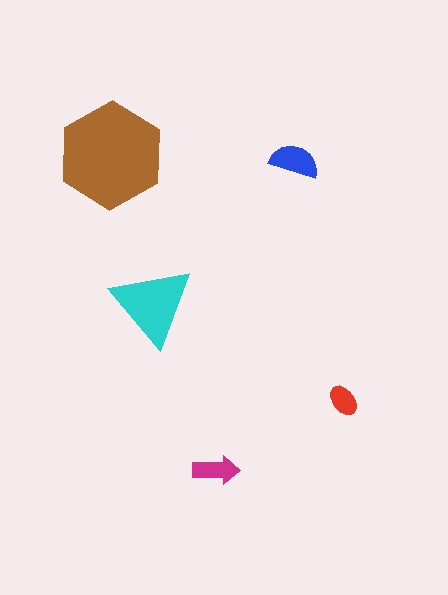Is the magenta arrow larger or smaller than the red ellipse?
Larger.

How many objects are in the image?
There are 5 objects in the image.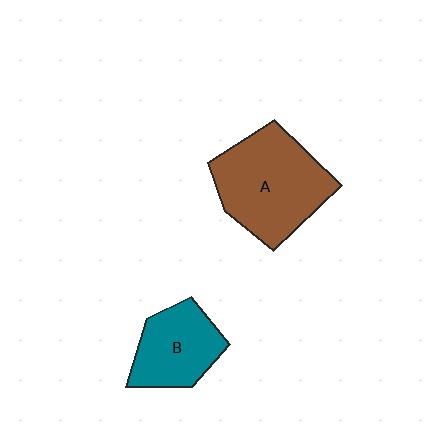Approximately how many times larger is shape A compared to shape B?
Approximately 1.6 times.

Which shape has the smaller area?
Shape B (teal).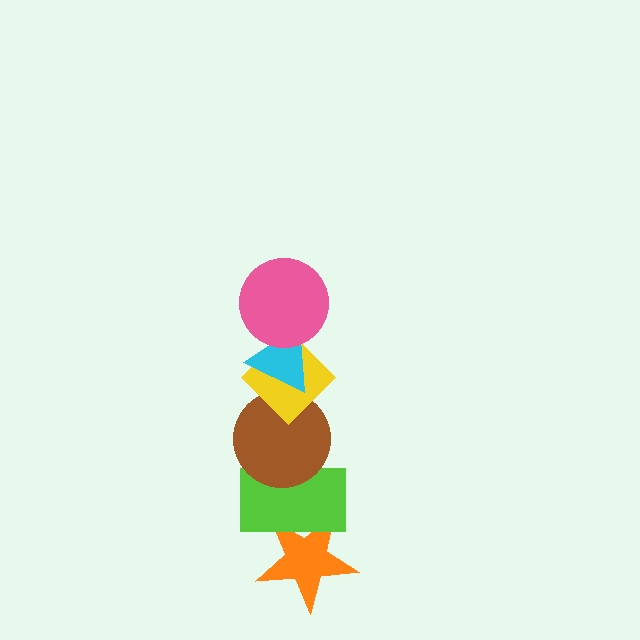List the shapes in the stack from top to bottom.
From top to bottom: the pink circle, the cyan triangle, the yellow diamond, the brown circle, the lime rectangle, the orange star.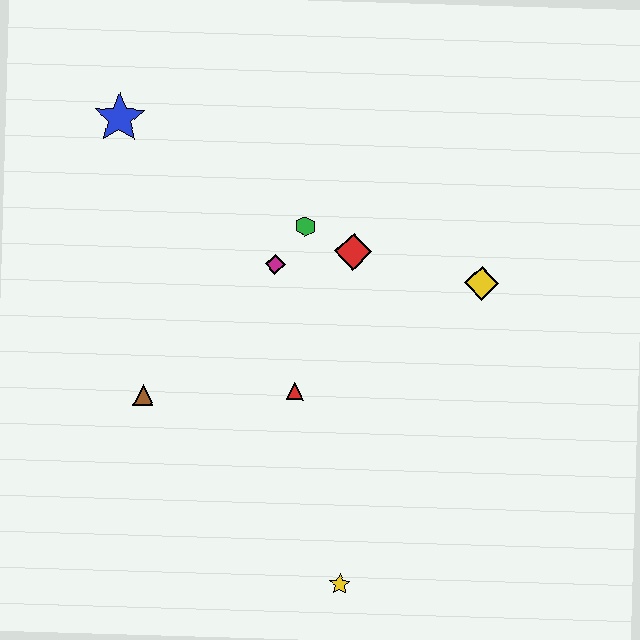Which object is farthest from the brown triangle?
The yellow diamond is farthest from the brown triangle.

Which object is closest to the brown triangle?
The red triangle is closest to the brown triangle.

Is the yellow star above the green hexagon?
No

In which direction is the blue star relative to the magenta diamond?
The blue star is to the left of the magenta diamond.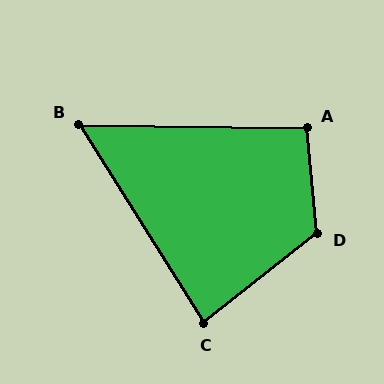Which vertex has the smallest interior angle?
B, at approximately 57 degrees.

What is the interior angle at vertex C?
Approximately 84 degrees (acute).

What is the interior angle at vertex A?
Approximately 96 degrees (obtuse).